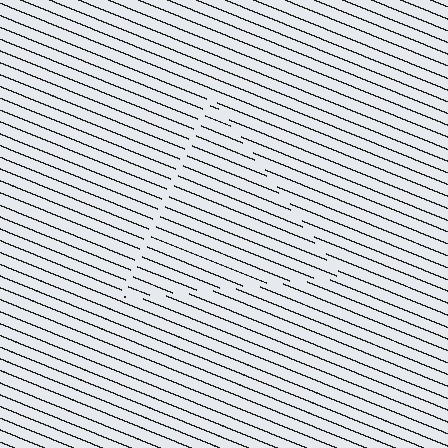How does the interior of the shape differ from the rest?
The interior of the shape contains the same grating, shifted by half a period — the contour is defined by the phase discontinuity where line-ends from the inner and outer gratings abut.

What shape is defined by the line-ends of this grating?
An illusory triangle. The interior of the shape contains the same grating, shifted by half a period — the contour is defined by the phase discontinuity where line-ends from the inner and outer gratings abut.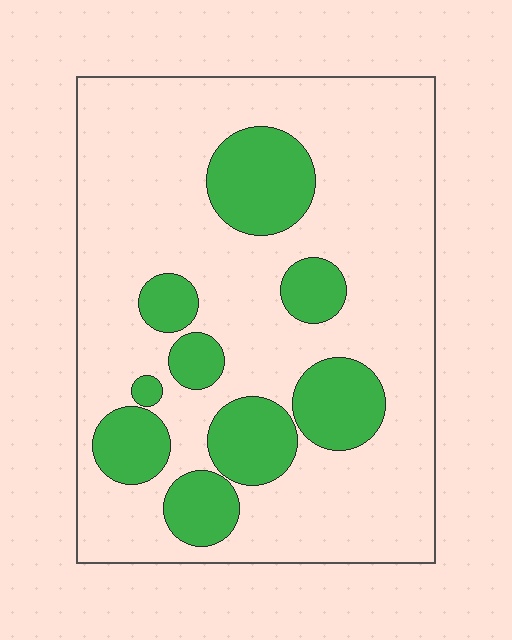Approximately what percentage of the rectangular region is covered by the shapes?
Approximately 25%.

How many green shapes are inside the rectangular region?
9.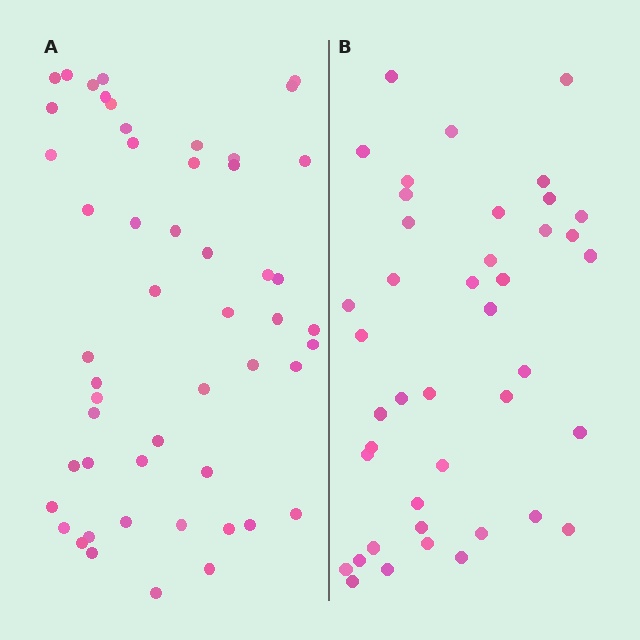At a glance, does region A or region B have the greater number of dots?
Region A (the left region) has more dots.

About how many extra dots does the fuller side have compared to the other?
Region A has roughly 10 or so more dots than region B.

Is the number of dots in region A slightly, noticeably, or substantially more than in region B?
Region A has only slightly more — the two regions are fairly close. The ratio is roughly 1.2 to 1.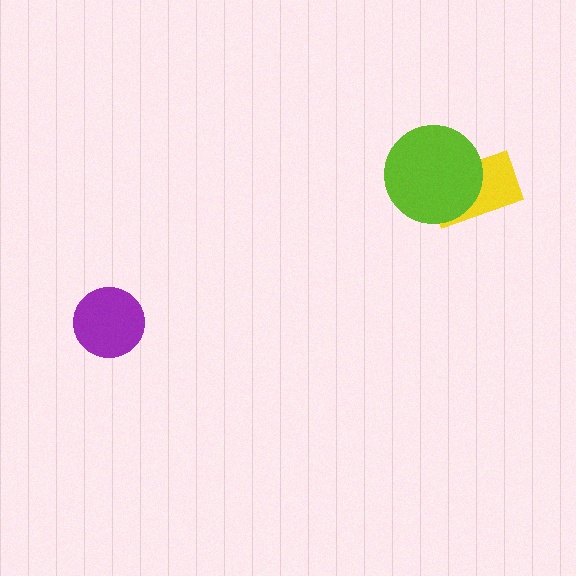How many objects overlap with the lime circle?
1 object overlaps with the lime circle.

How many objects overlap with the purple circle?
0 objects overlap with the purple circle.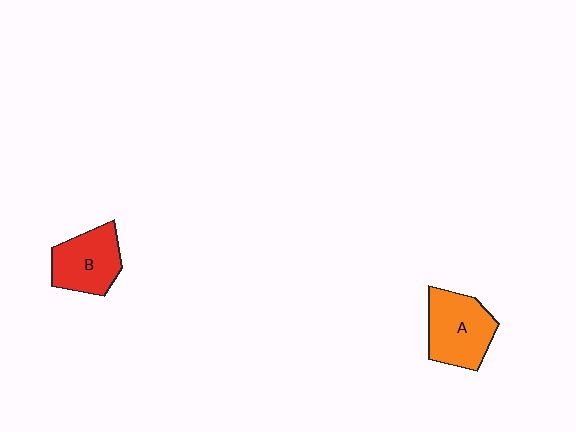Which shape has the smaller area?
Shape B (red).